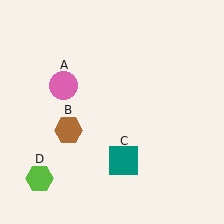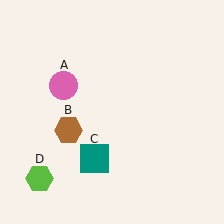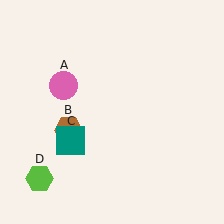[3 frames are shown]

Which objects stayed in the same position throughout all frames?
Pink circle (object A) and brown hexagon (object B) and lime hexagon (object D) remained stationary.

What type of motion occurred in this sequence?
The teal square (object C) rotated clockwise around the center of the scene.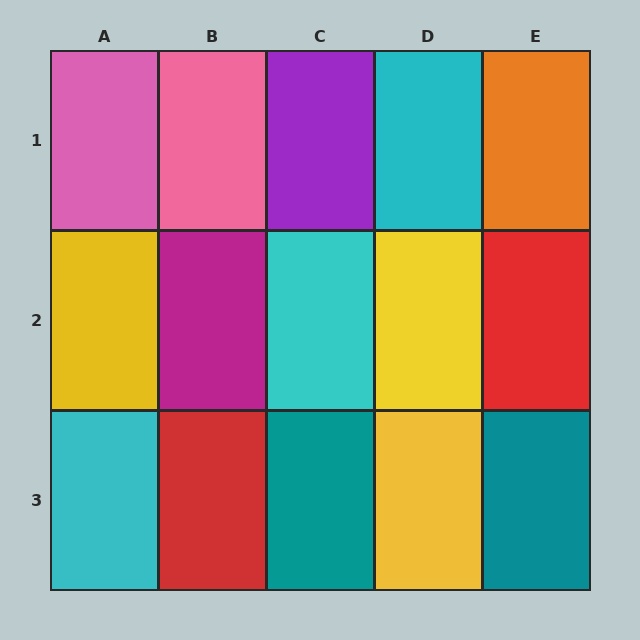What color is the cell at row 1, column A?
Pink.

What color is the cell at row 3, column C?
Teal.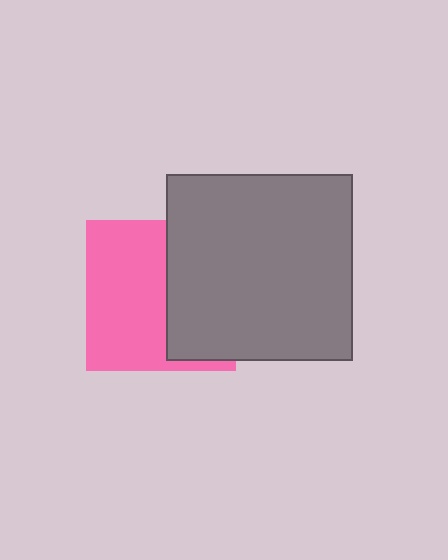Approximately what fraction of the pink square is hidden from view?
Roughly 44% of the pink square is hidden behind the gray square.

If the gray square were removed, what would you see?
You would see the complete pink square.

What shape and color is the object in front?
The object in front is a gray square.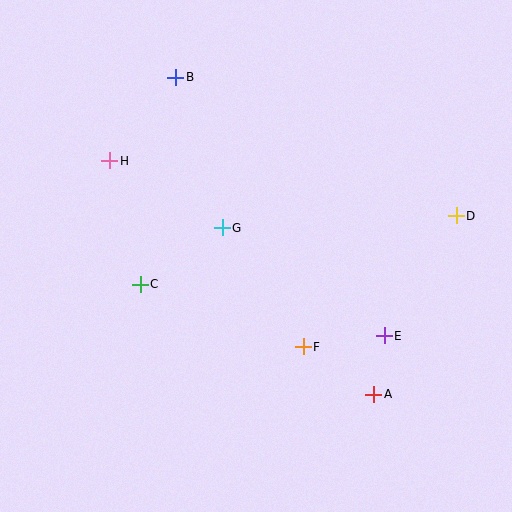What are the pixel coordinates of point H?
Point H is at (110, 161).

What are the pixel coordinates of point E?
Point E is at (384, 336).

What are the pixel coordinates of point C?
Point C is at (140, 284).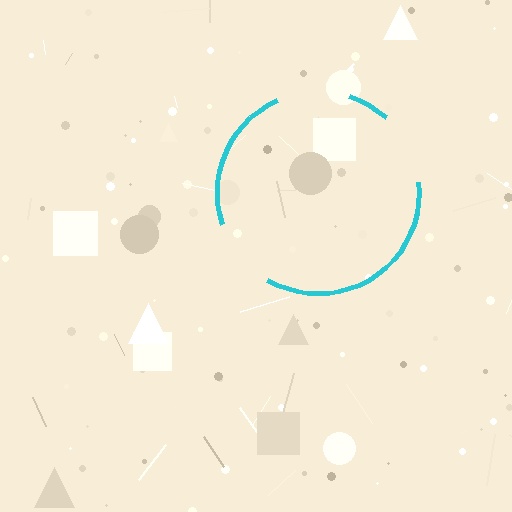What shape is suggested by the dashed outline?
The dashed outline suggests a circle.